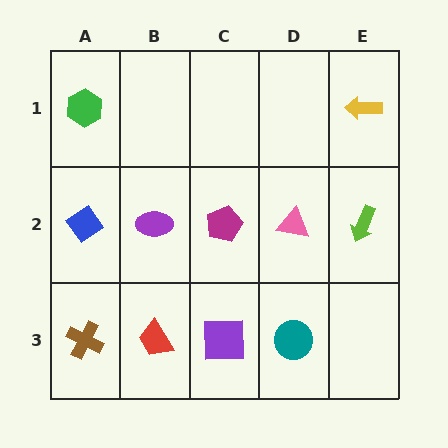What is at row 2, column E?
A lime arrow.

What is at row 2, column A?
A blue diamond.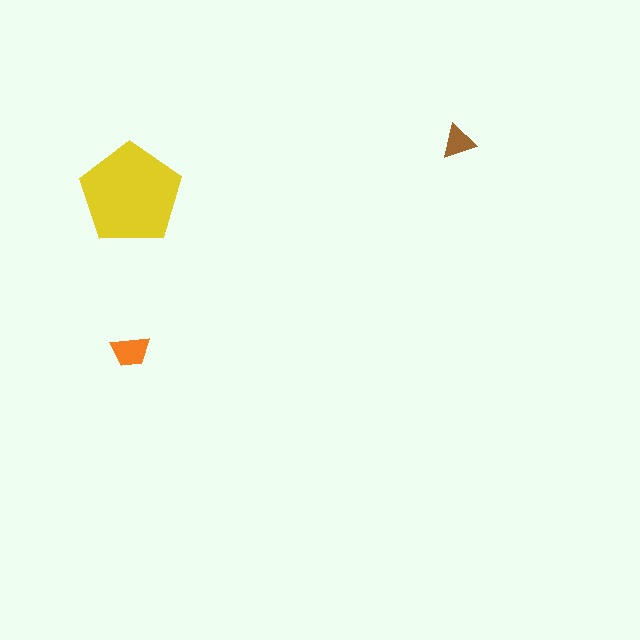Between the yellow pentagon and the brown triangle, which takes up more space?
The yellow pentagon.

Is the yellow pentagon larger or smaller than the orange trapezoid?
Larger.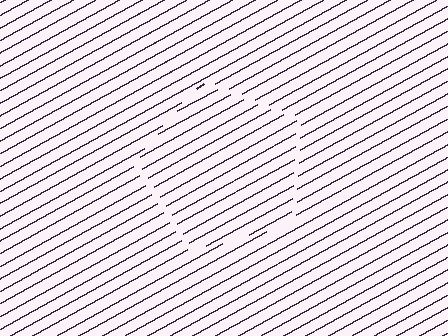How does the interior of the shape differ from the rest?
The interior of the shape contains the same grating, shifted by half a period — the contour is defined by the phase discontinuity where line-ends from the inner and outer gratings abut.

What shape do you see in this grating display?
An illusory pentagon. The interior of the shape contains the same grating, shifted by half a period — the contour is defined by the phase discontinuity where line-ends from the inner and outer gratings abut.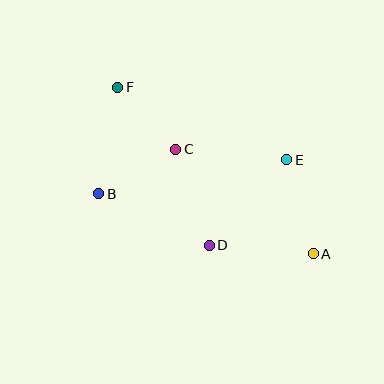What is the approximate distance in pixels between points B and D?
The distance between B and D is approximately 122 pixels.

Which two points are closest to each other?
Points C and F are closest to each other.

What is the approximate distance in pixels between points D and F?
The distance between D and F is approximately 183 pixels.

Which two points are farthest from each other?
Points A and F are farthest from each other.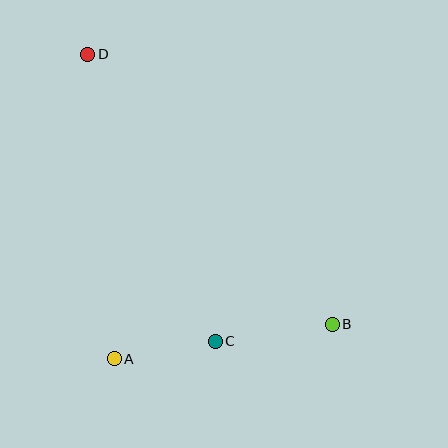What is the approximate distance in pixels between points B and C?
The distance between B and C is approximately 118 pixels.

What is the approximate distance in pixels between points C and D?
The distance between C and D is approximately 314 pixels.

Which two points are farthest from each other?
Points B and D are farthest from each other.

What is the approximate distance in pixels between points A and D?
The distance between A and D is approximately 306 pixels.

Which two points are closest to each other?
Points A and C are closest to each other.